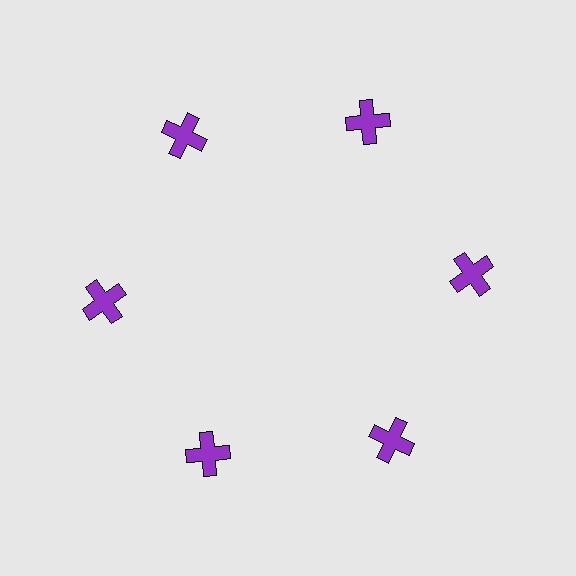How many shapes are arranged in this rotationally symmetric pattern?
There are 6 shapes, arranged in 6 groups of 1.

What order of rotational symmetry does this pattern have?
This pattern has 6-fold rotational symmetry.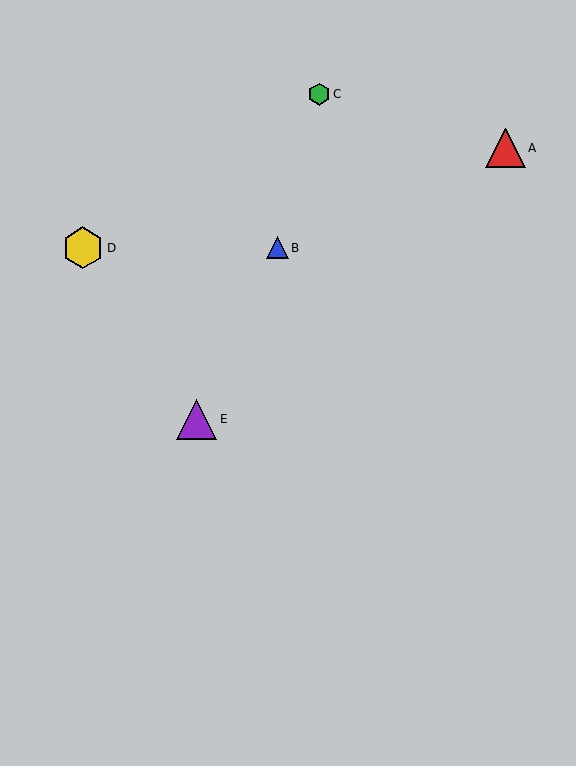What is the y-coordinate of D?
Object D is at y≈248.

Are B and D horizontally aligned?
Yes, both are at y≈248.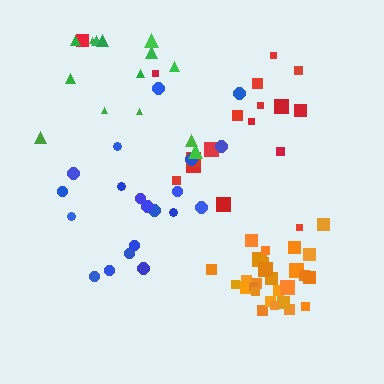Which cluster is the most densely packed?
Orange.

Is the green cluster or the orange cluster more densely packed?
Orange.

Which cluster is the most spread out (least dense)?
Red.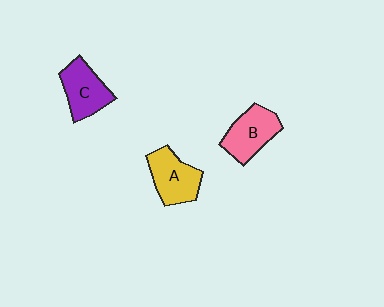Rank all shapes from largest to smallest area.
From largest to smallest: B (pink), A (yellow), C (purple).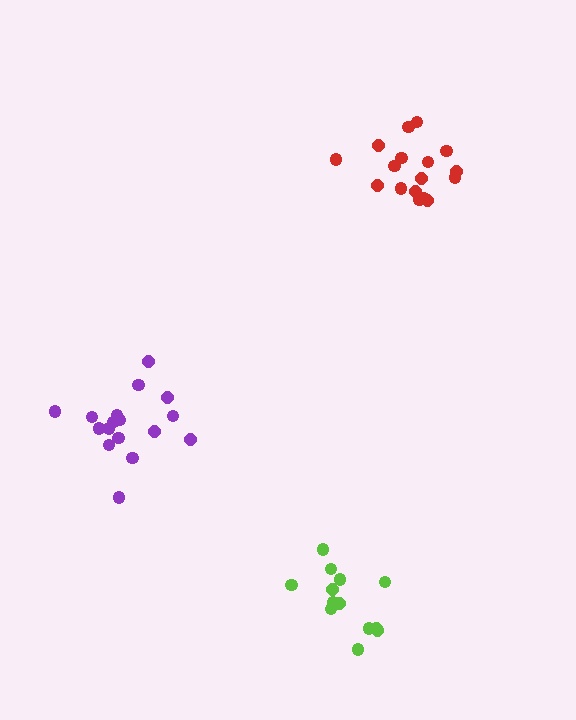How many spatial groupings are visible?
There are 3 spatial groupings.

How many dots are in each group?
Group 1: 17 dots, Group 2: 17 dots, Group 3: 13 dots (47 total).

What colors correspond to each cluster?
The clusters are colored: purple, red, lime.